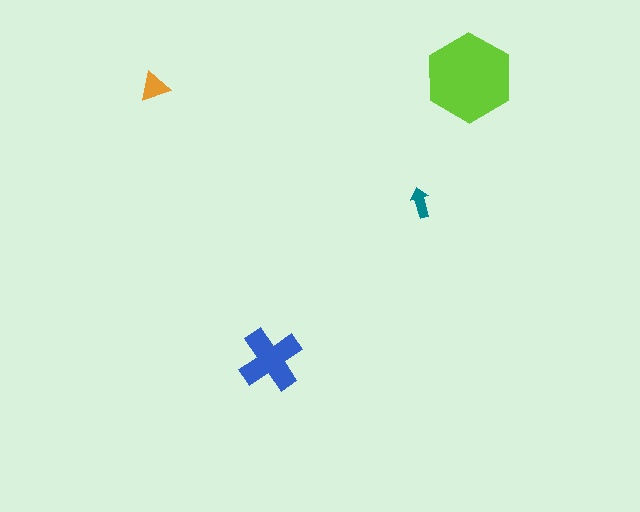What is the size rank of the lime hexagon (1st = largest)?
1st.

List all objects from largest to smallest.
The lime hexagon, the blue cross, the orange triangle, the teal arrow.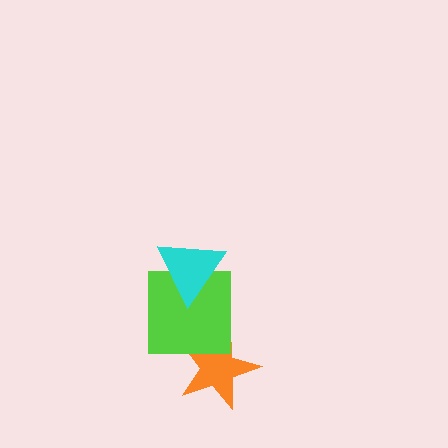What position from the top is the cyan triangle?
The cyan triangle is 1st from the top.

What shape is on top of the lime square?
The cyan triangle is on top of the lime square.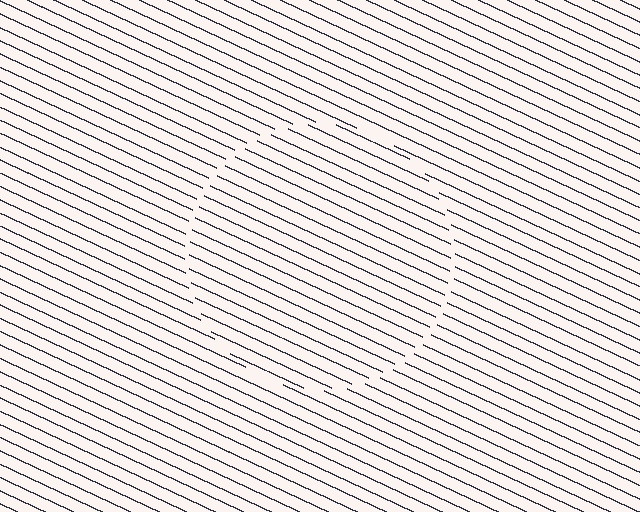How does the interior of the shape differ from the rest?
The interior of the shape contains the same grating, shifted by half a period — the contour is defined by the phase discontinuity where line-ends from the inner and outer gratings abut.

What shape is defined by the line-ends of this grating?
An illusory circle. The interior of the shape contains the same grating, shifted by half a period — the contour is defined by the phase discontinuity where line-ends from the inner and outer gratings abut.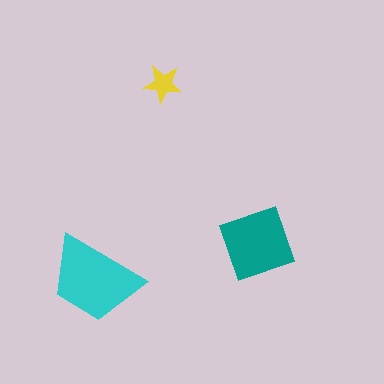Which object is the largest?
The cyan trapezoid.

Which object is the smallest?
The yellow star.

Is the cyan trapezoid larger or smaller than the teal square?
Larger.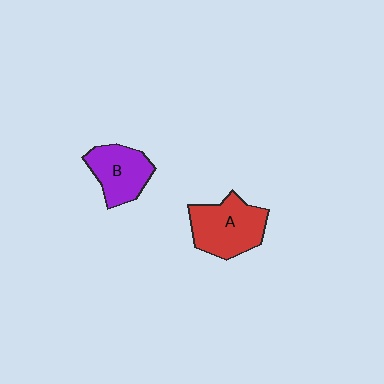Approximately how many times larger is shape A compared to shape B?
Approximately 1.3 times.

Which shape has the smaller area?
Shape B (purple).